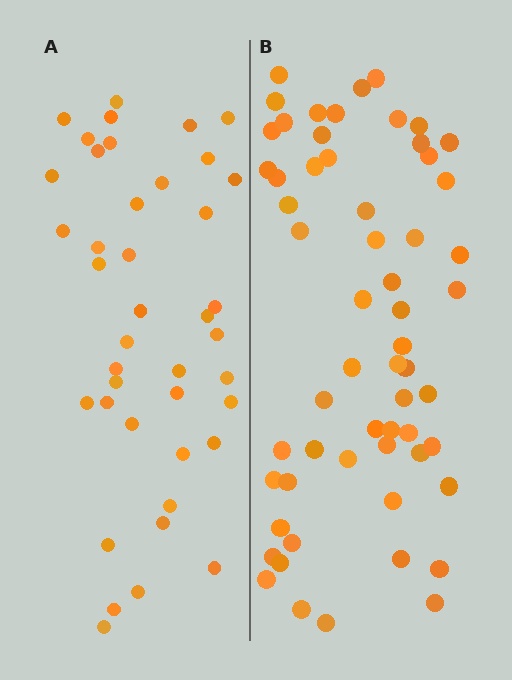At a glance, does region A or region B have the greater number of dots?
Region B (the right region) has more dots.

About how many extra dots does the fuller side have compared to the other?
Region B has approximately 20 more dots than region A.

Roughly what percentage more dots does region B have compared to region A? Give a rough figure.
About 45% more.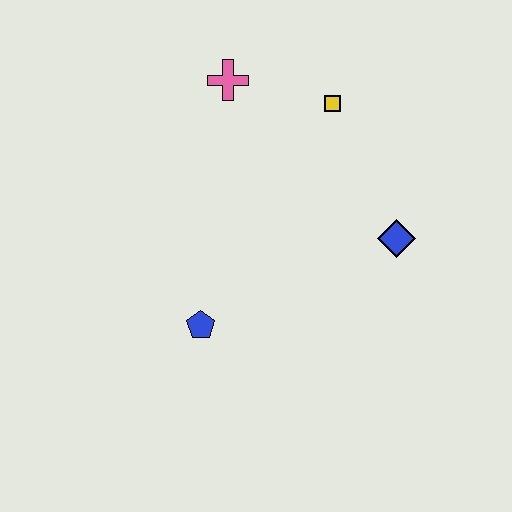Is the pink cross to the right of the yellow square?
No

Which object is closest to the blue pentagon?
The blue diamond is closest to the blue pentagon.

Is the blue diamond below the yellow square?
Yes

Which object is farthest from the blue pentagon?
The yellow square is farthest from the blue pentagon.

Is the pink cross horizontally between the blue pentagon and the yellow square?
Yes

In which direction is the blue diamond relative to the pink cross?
The blue diamond is to the right of the pink cross.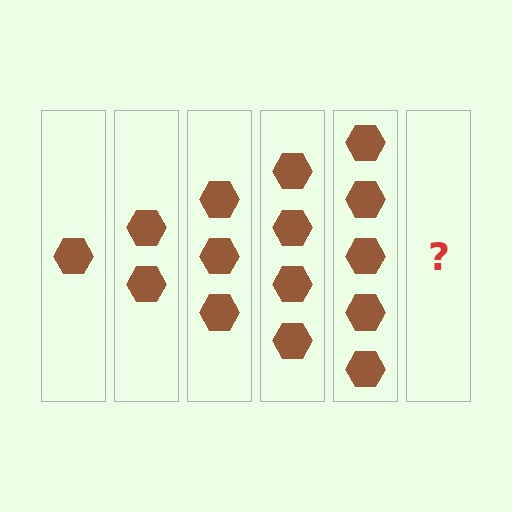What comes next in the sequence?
The next element should be 6 hexagons.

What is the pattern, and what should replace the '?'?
The pattern is that each step adds one more hexagon. The '?' should be 6 hexagons.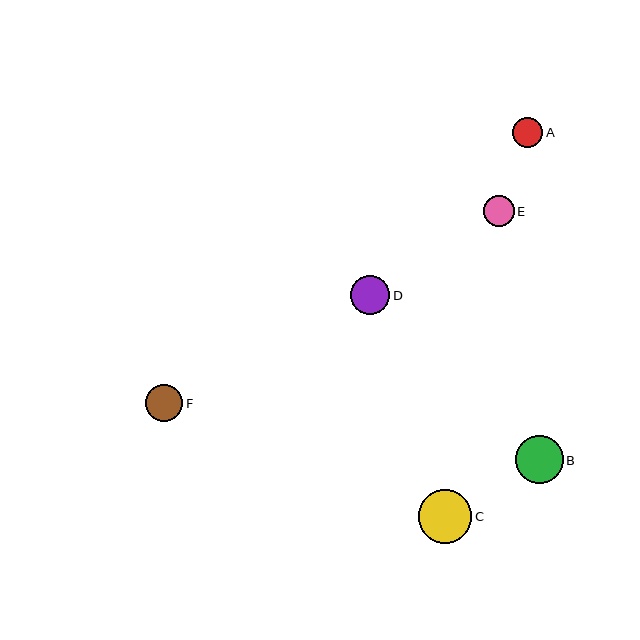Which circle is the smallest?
Circle A is the smallest with a size of approximately 30 pixels.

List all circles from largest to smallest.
From largest to smallest: C, B, D, F, E, A.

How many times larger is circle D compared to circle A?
Circle D is approximately 1.3 times the size of circle A.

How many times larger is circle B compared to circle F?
Circle B is approximately 1.3 times the size of circle F.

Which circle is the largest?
Circle C is the largest with a size of approximately 54 pixels.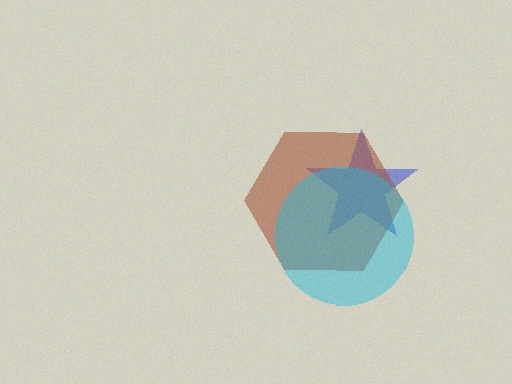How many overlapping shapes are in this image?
There are 3 overlapping shapes in the image.